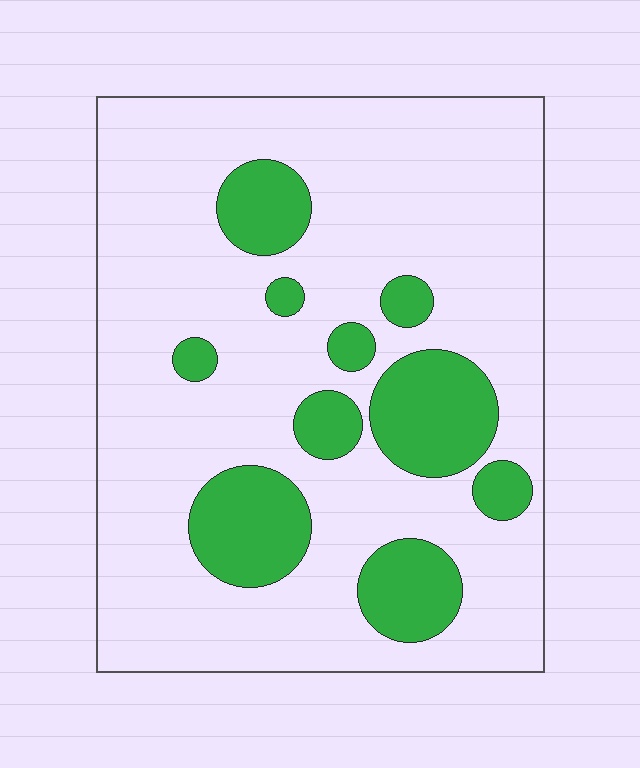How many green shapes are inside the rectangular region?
10.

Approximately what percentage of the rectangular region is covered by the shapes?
Approximately 20%.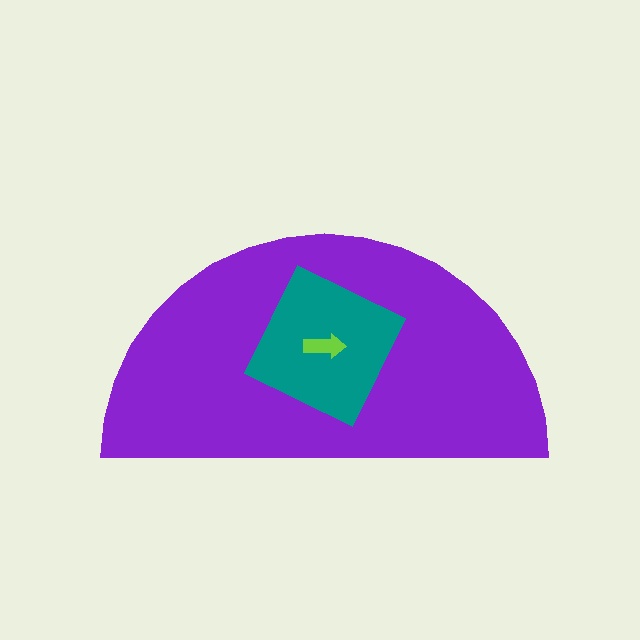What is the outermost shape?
The purple semicircle.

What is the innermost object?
The lime arrow.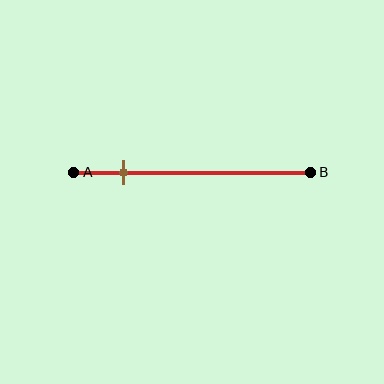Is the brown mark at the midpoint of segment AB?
No, the mark is at about 20% from A, not at the 50% midpoint.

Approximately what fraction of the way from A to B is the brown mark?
The brown mark is approximately 20% of the way from A to B.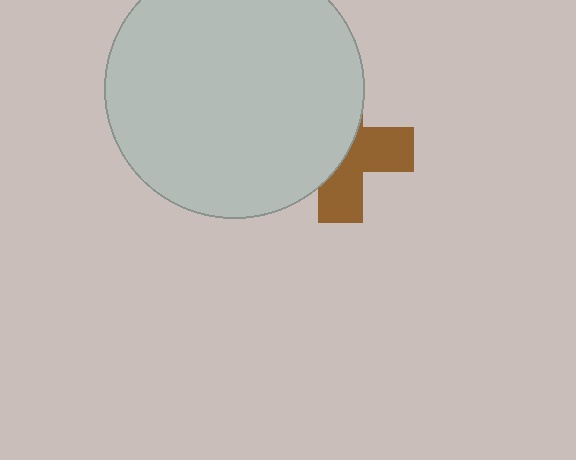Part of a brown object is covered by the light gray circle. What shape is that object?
It is a cross.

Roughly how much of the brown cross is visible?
About half of it is visible (roughly 45%).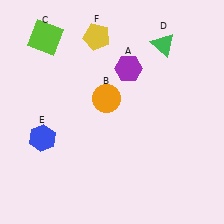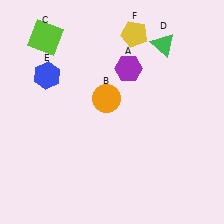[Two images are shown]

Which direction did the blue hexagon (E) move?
The blue hexagon (E) moved up.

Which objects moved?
The objects that moved are: the blue hexagon (E), the yellow pentagon (F).